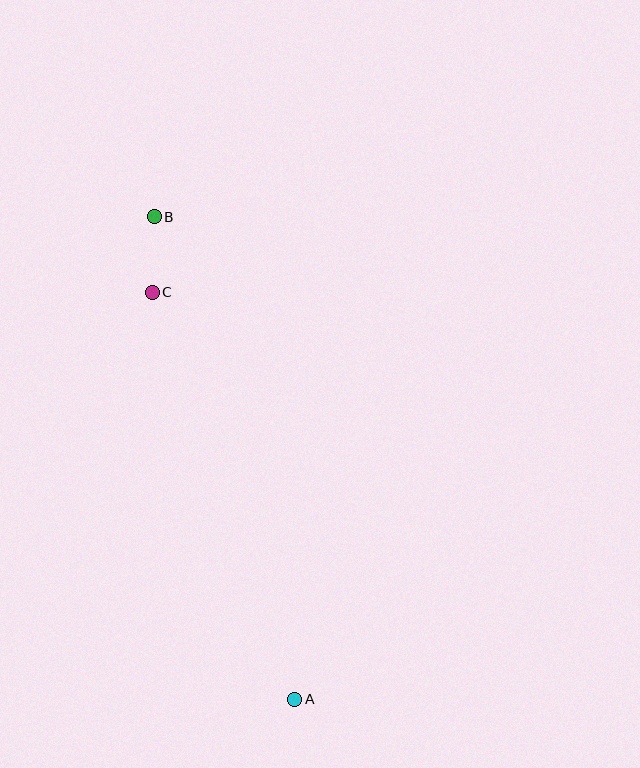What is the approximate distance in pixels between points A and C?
The distance between A and C is approximately 431 pixels.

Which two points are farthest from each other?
Points A and B are farthest from each other.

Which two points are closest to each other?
Points B and C are closest to each other.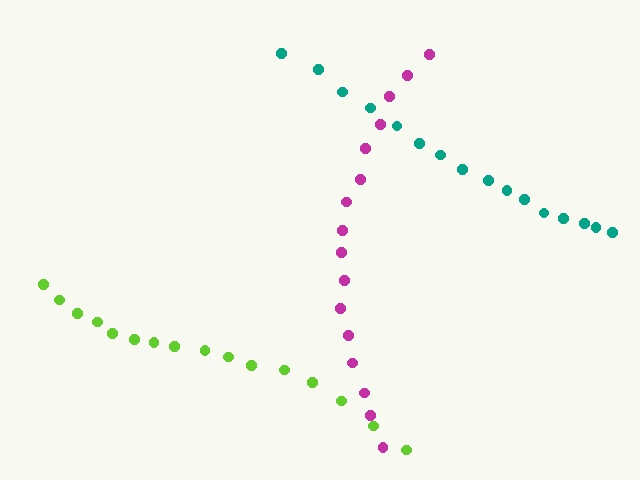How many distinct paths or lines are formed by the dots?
There are 3 distinct paths.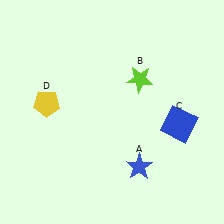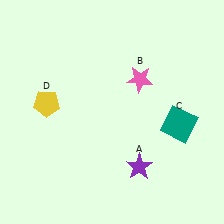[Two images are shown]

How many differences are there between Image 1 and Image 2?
There are 3 differences between the two images.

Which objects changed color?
A changed from blue to purple. B changed from lime to pink. C changed from blue to teal.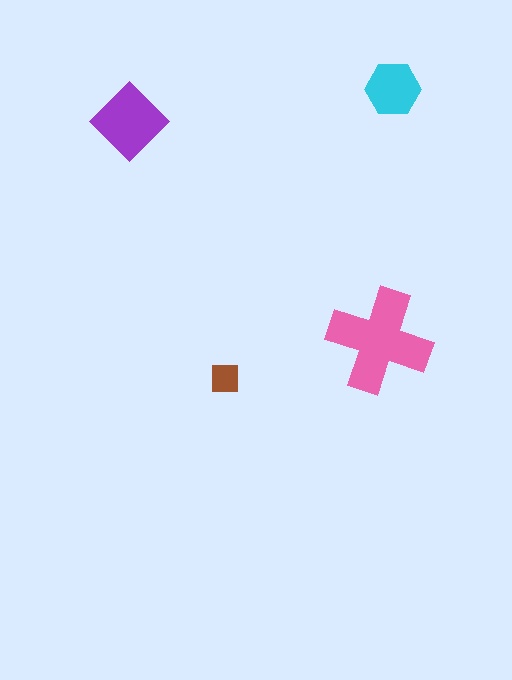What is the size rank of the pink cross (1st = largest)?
1st.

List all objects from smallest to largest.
The brown square, the cyan hexagon, the purple diamond, the pink cross.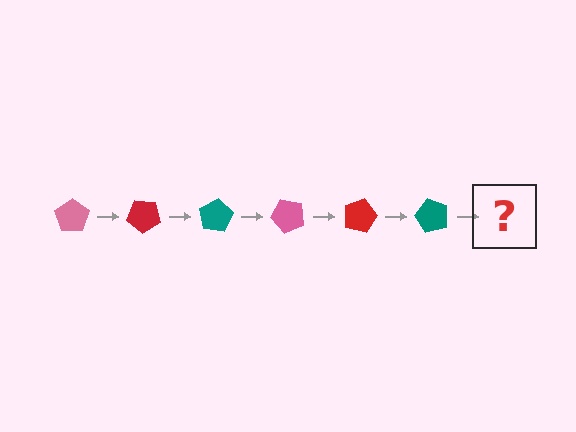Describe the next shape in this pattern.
It should be a pink pentagon, rotated 240 degrees from the start.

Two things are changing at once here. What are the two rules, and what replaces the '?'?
The two rules are that it rotates 40 degrees each step and the color cycles through pink, red, and teal. The '?' should be a pink pentagon, rotated 240 degrees from the start.